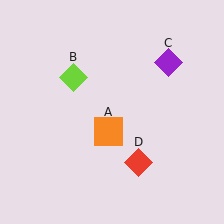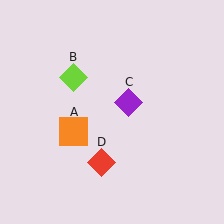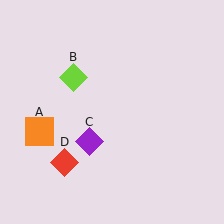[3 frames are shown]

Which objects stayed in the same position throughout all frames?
Lime diamond (object B) remained stationary.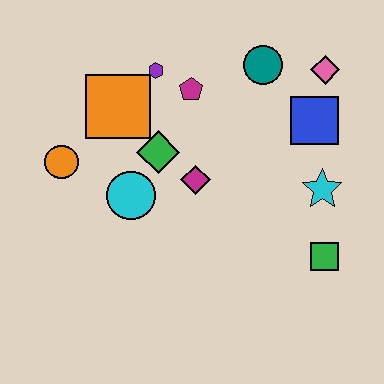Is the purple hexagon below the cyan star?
No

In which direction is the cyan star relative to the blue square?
The cyan star is below the blue square.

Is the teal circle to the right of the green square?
No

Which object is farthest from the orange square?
The green square is farthest from the orange square.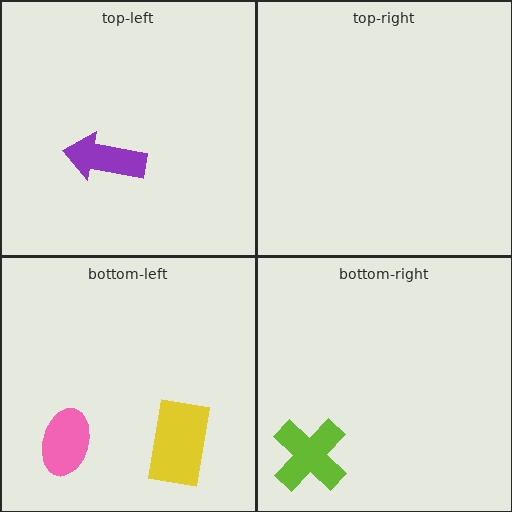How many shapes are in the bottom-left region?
2.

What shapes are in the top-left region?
The purple arrow.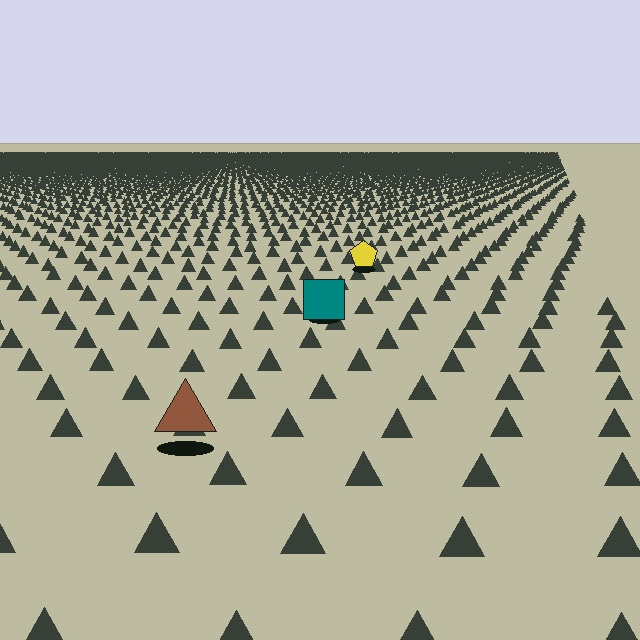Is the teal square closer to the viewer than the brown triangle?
No. The brown triangle is closer — you can tell from the texture gradient: the ground texture is coarser near it.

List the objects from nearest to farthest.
From nearest to farthest: the brown triangle, the teal square, the yellow pentagon.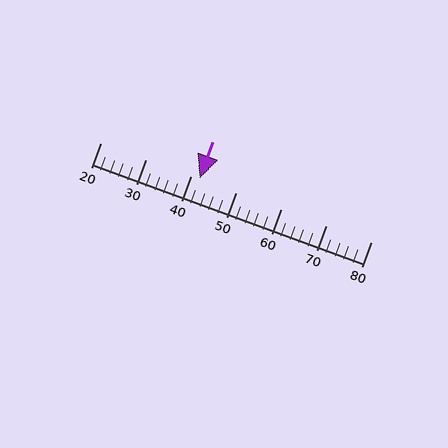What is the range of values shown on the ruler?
The ruler shows values from 20 to 80.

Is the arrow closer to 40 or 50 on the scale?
The arrow is closer to 40.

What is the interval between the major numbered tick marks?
The major tick marks are spaced 10 units apart.